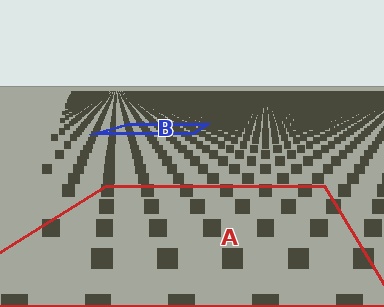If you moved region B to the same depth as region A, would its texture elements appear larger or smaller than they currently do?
They would appear larger. At a closer depth, the same texture elements are projected at a bigger on-screen size.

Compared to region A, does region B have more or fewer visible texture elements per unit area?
Region B has more texture elements per unit area — they are packed more densely because it is farther away.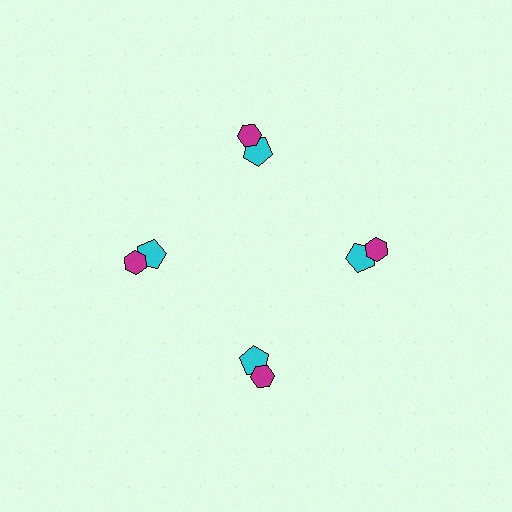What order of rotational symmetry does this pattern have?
This pattern has 4-fold rotational symmetry.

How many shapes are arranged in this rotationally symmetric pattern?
There are 8 shapes, arranged in 4 groups of 2.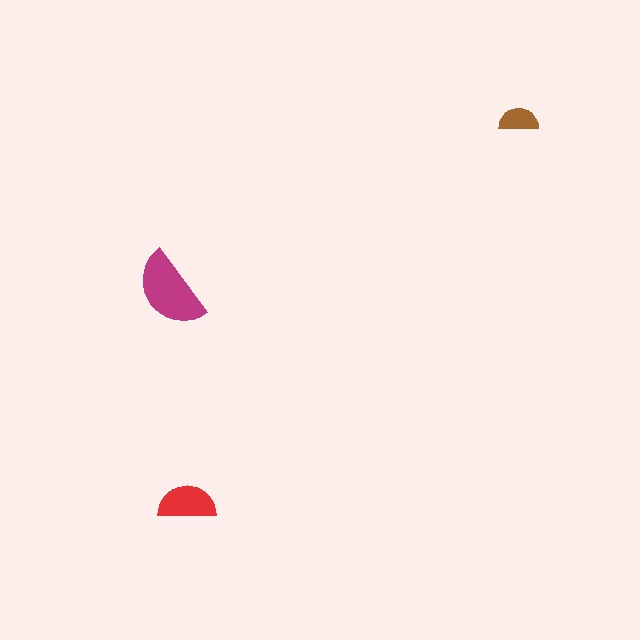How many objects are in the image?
There are 3 objects in the image.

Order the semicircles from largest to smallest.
the magenta one, the red one, the brown one.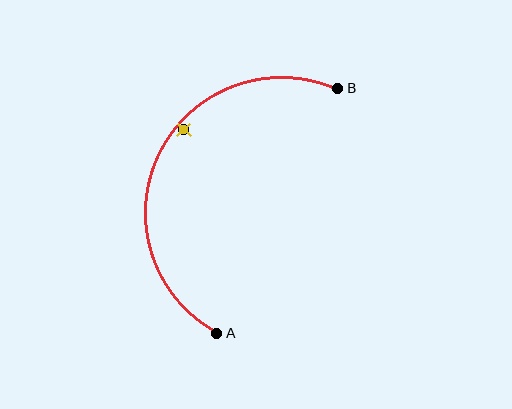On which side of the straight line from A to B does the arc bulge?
The arc bulges to the left of the straight line connecting A and B.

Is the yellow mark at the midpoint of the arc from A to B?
No — the yellow mark does not lie on the arc at all. It sits slightly inside the curve.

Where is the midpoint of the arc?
The arc midpoint is the point on the curve farthest from the straight line joining A and B. It sits to the left of that line.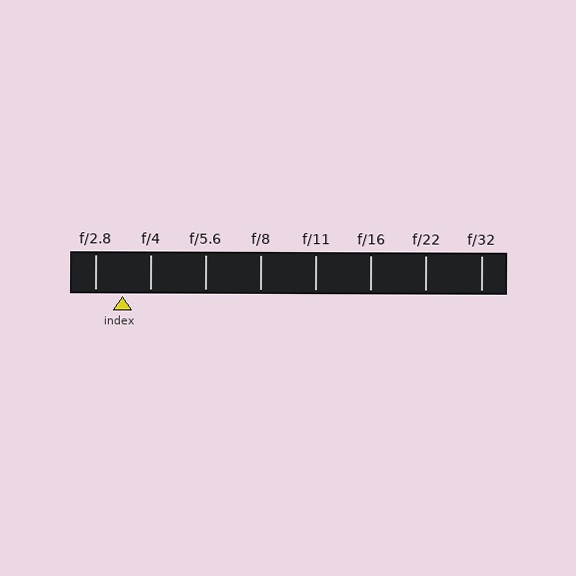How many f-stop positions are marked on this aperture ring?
There are 8 f-stop positions marked.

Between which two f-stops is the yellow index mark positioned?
The index mark is between f/2.8 and f/4.